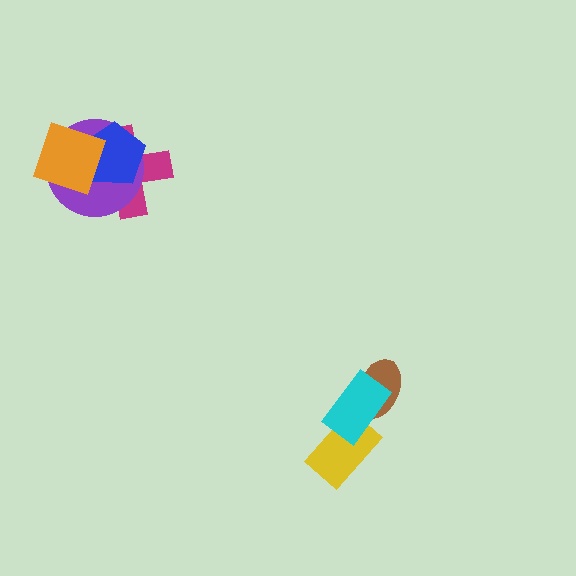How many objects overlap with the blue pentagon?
3 objects overlap with the blue pentagon.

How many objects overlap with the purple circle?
3 objects overlap with the purple circle.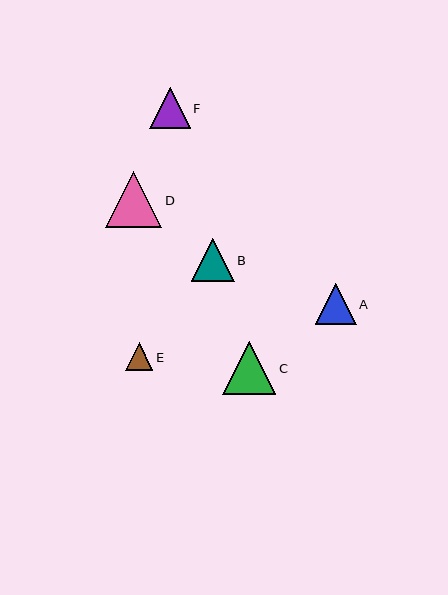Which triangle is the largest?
Triangle D is the largest with a size of approximately 56 pixels.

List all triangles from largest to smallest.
From largest to smallest: D, C, B, A, F, E.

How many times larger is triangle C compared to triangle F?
Triangle C is approximately 1.3 times the size of triangle F.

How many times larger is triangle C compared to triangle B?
Triangle C is approximately 1.2 times the size of triangle B.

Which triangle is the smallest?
Triangle E is the smallest with a size of approximately 28 pixels.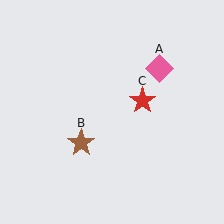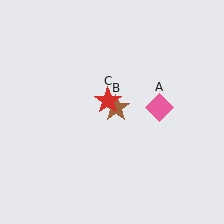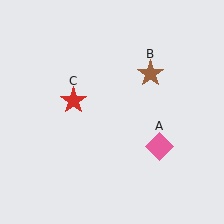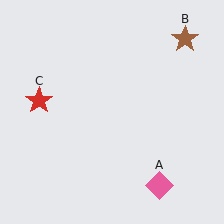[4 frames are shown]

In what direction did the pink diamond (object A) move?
The pink diamond (object A) moved down.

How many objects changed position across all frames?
3 objects changed position: pink diamond (object A), brown star (object B), red star (object C).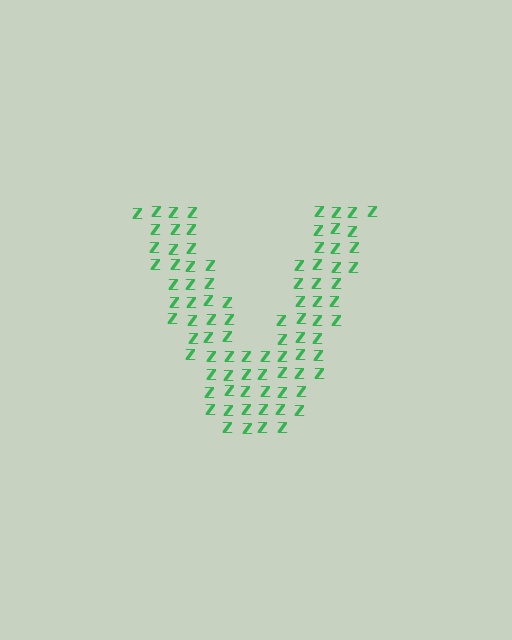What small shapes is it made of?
It is made of small letter Z's.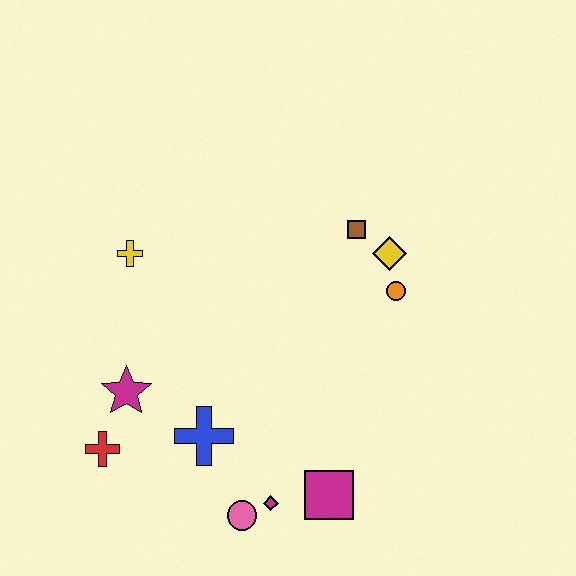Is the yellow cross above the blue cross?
Yes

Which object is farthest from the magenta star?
The yellow diamond is farthest from the magenta star.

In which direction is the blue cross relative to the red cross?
The blue cross is to the right of the red cross.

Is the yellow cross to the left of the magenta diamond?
Yes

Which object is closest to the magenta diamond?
The pink circle is closest to the magenta diamond.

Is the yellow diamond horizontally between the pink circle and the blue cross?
No